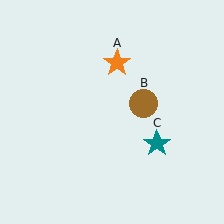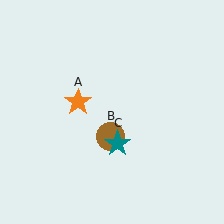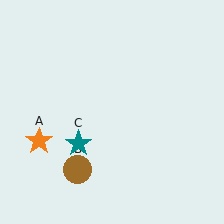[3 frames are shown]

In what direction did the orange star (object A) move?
The orange star (object A) moved down and to the left.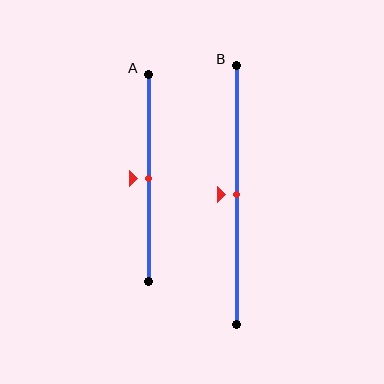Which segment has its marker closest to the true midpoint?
Segment A has its marker closest to the true midpoint.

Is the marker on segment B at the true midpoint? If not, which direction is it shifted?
Yes, the marker on segment B is at the true midpoint.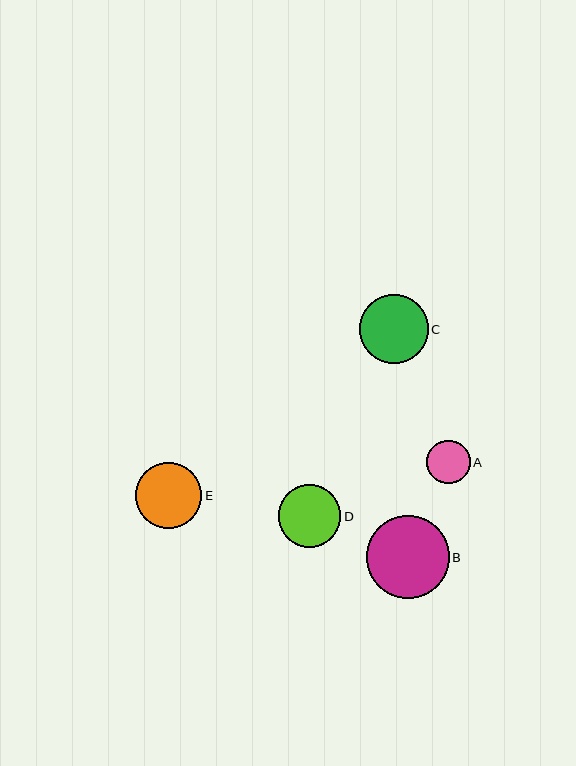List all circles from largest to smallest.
From largest to smallest: B, C, E, D, A.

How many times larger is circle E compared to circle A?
Circle E is approximately 1.5 times the size of circle A.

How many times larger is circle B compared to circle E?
Circle B is approximately 1.3 times the size of circle E.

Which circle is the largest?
Circle B is the largest with a size of approximately 82 pixels.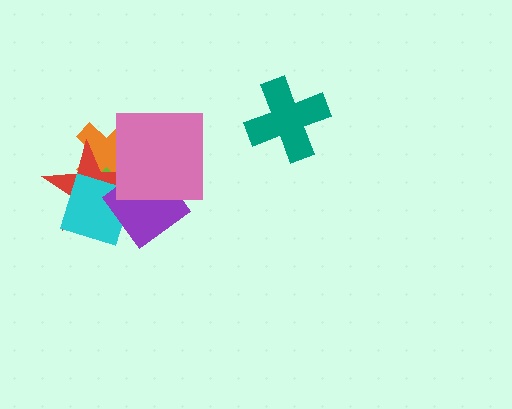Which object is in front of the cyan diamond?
The purple diamond is in front of the cyan diamond.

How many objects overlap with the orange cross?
5 objects overlap with the orange cross.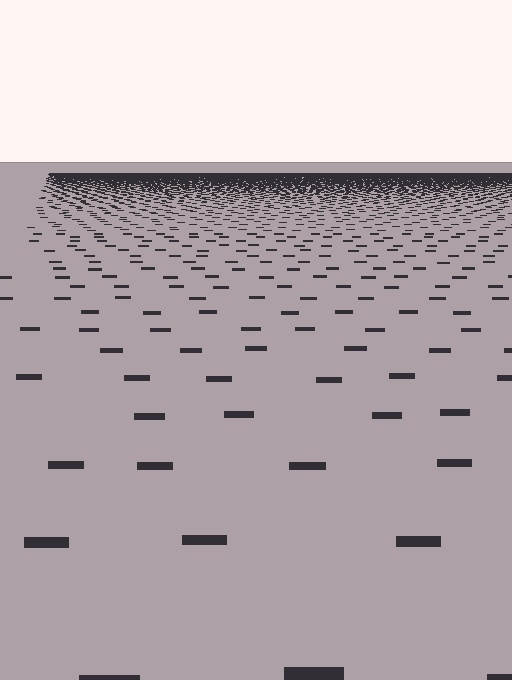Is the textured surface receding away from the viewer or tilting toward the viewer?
The surface is receding away from the viewer. Texture elements get smaller and denser toward the top.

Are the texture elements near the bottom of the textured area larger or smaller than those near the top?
Larger. Near the bottom, elements are closer to the viewer and appear at a bigger on-screen size.